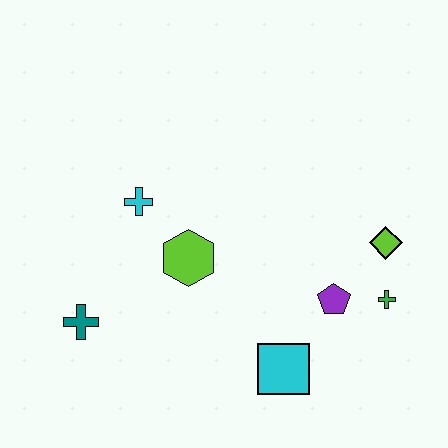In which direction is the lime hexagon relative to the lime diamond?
The lime hexagon is to the left of the lime diamond.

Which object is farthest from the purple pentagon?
The teal cross is farthest from the purple pentagon.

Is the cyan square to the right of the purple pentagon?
No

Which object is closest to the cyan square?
The purple pentagon is closest to the cyan square.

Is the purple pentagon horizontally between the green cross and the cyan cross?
Yes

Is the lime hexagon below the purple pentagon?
No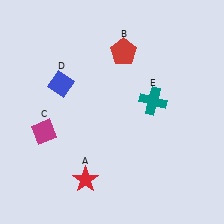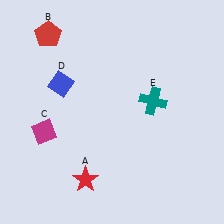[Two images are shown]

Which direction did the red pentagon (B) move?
The red pentagon (B) moved left.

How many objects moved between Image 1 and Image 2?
1 object moved between the two images.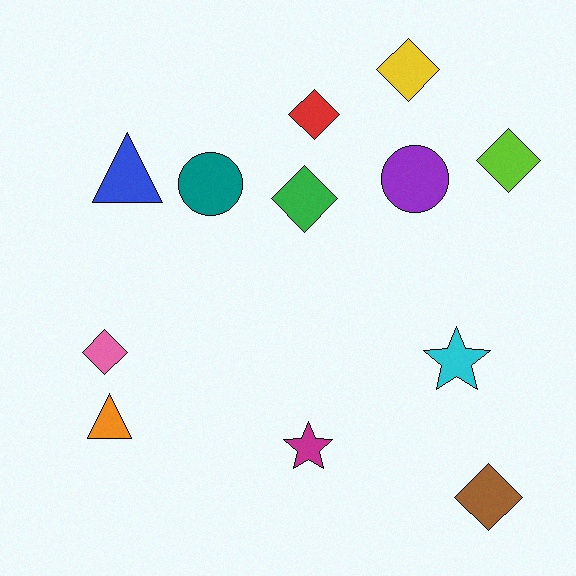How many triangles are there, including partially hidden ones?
There are 2 triangles.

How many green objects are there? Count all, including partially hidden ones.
There is 1 green object.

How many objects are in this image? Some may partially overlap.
There are 12 objects.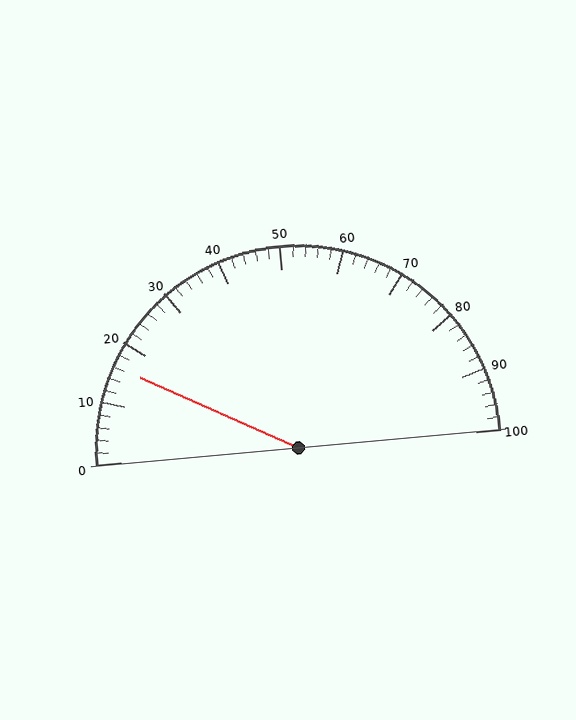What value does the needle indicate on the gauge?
The needle indicates approximately 16.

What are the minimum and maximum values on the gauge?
The gauge ranges from 0 to 100.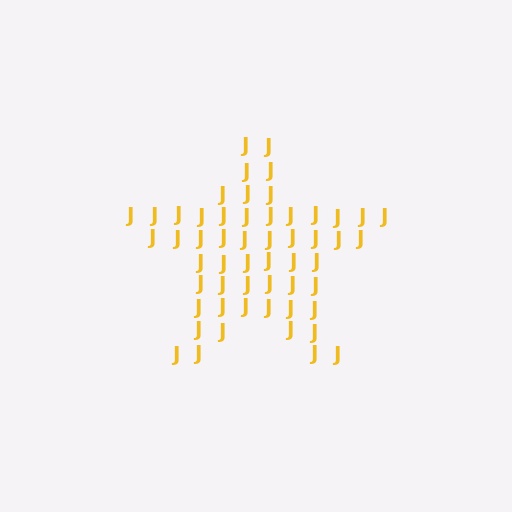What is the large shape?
The large shape is a star.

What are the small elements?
The small elements are letter J's.